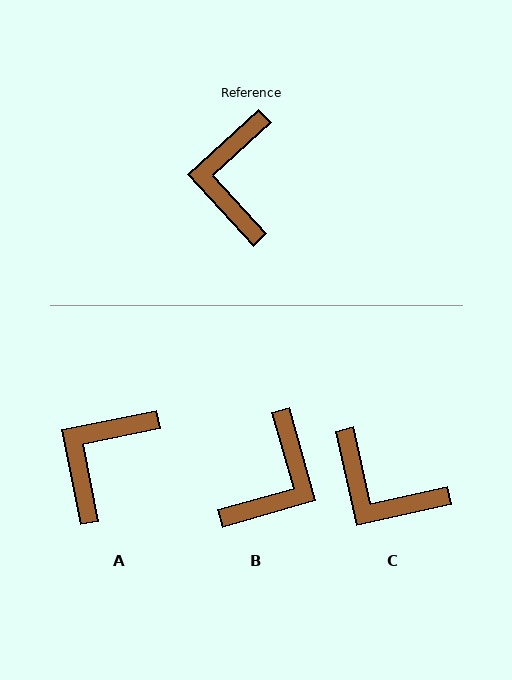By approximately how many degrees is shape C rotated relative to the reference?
Approximately 60 degrees counter-clockwise.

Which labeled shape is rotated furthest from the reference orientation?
B, about 153 degrees away.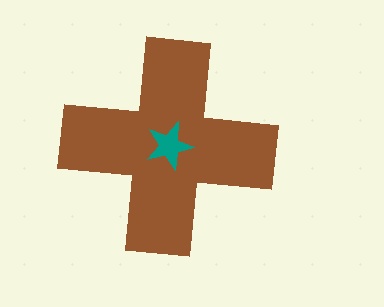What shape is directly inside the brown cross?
The teal star.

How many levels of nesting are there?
2.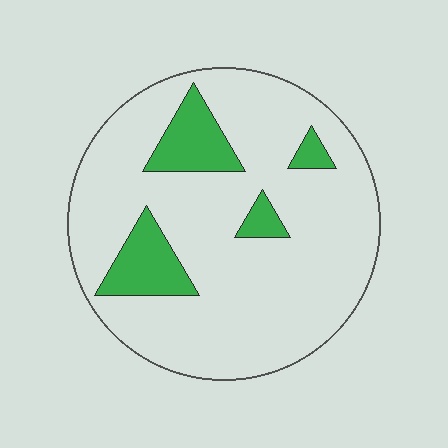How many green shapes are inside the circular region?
4.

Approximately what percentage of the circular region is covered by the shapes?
Approximately 15%.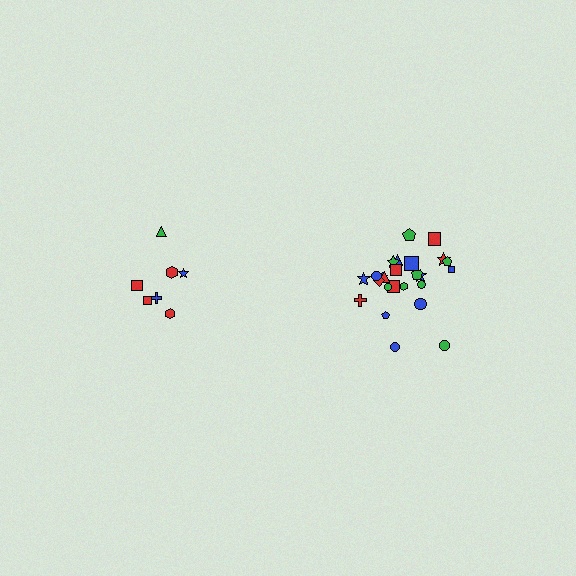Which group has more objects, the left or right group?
The right group.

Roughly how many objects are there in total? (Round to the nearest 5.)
Roughly 30 objects in total.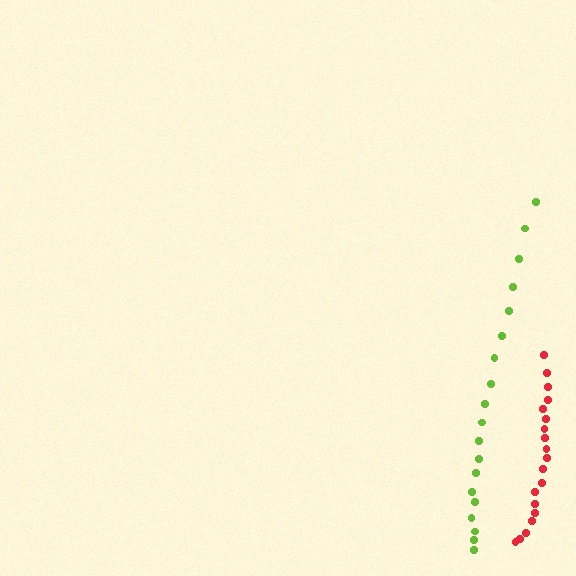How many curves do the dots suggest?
There are 2 distinct paths.